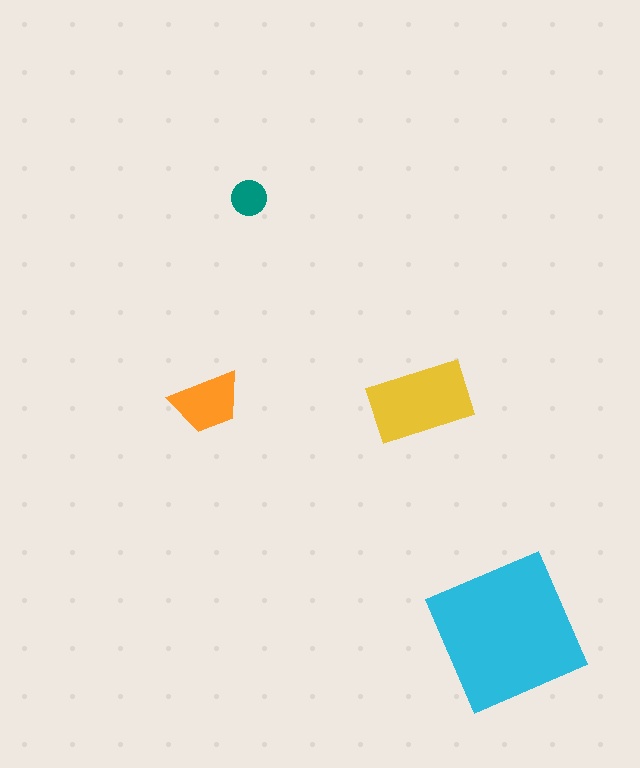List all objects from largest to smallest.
The cyan square, the yellow rectangle, the orange trapezoid, the teal circle.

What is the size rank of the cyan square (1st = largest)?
1st.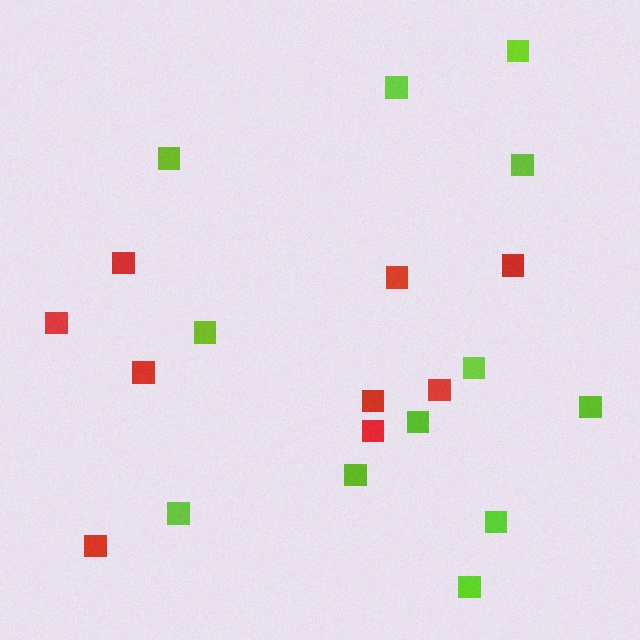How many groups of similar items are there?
There are 2 groups: one group of lime squares (12) and one group of red squares (9).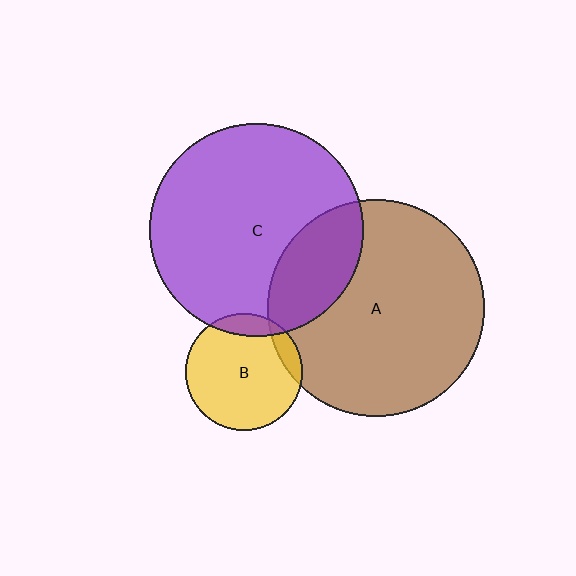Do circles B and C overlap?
Yes.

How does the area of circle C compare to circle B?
Approximately 3.3 times.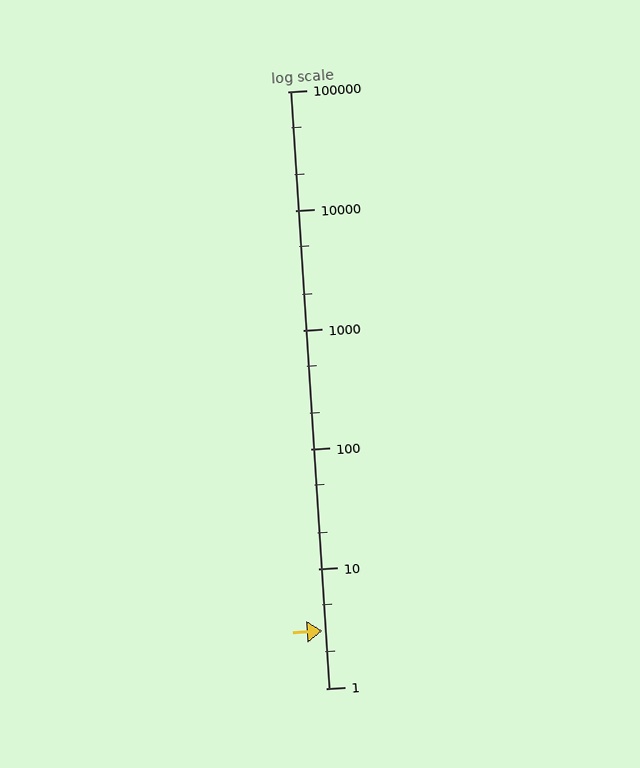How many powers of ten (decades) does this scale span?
The scale spans 5 decades, from 1 to 100000.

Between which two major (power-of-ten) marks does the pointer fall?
The pointer is between 1 and 10.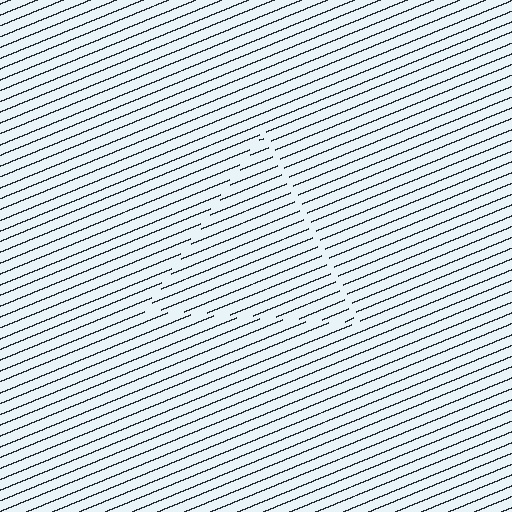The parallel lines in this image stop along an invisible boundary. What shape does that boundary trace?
An illusory triangle. The interior of the shape contains the same grating, shifted by half a period — the contour is defined by the phase discontinuity where line-ends from the inner and outer gratings abut.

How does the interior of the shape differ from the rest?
The interior of the shape contains the same grating, shifted by half a period — the contour is defined by the phase discontinuity where line-ends from the inner and outer gratings abut.